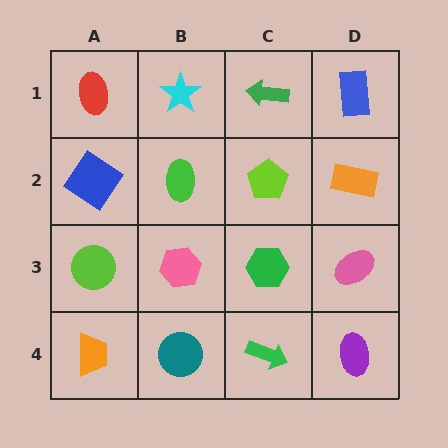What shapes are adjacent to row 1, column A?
A blue diamond (row 2, column A), a cyan star (row 1, column B).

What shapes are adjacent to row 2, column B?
A cyan star (row 1, column B), a pink hexagon (row 3, column B), a blue diamond (row 2, column A), a lime pentagon (row 2, column C).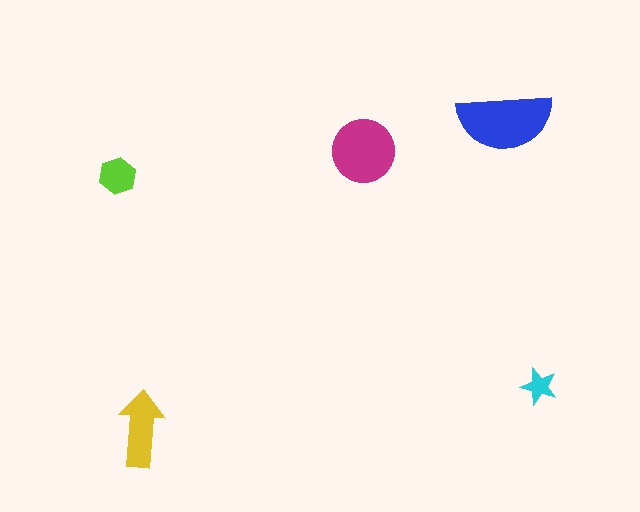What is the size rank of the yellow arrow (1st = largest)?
3rd.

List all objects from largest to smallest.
The blue semicircle, the magenta circle, the yellow arrow, the lime hexagon, the cyan star.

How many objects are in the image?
There are 5 objects in the image.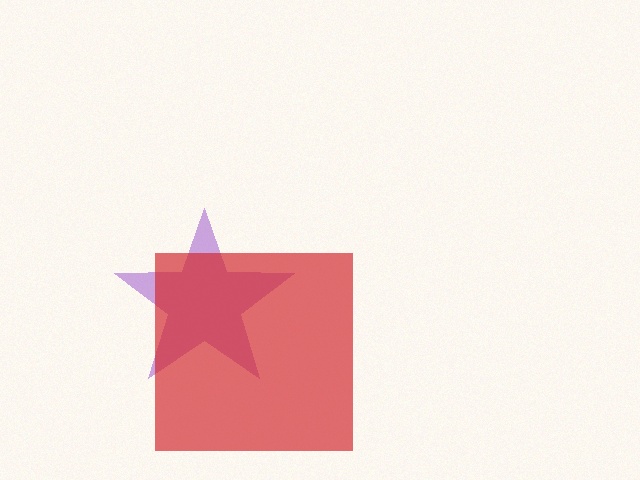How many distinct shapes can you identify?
There are 2 distinct shapes: a purple star, a red square.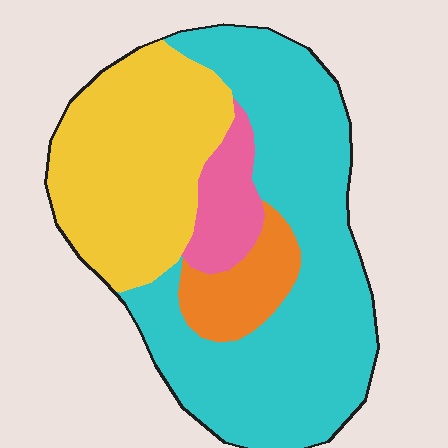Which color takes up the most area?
Cyan, at roughly 50%.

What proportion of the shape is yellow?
Yellow takes up about one third (1/3) of the shape.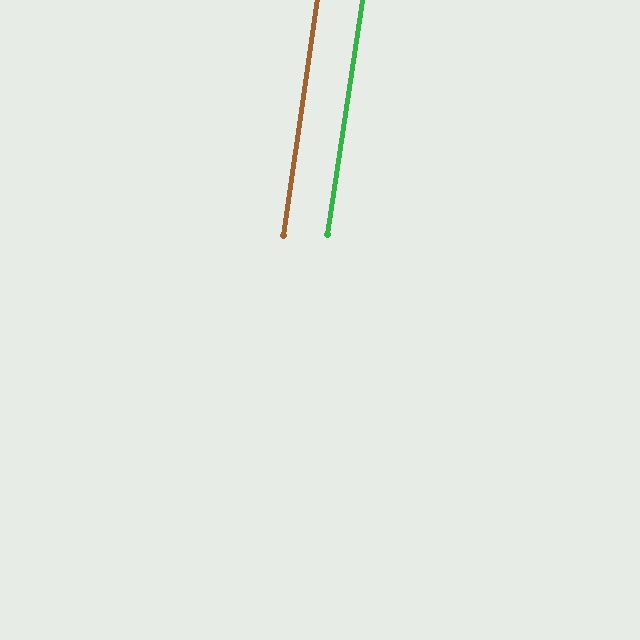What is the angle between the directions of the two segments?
Approximately 0 degrees.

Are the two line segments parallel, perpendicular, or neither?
Parallel — their directions differ by only 0.4°.